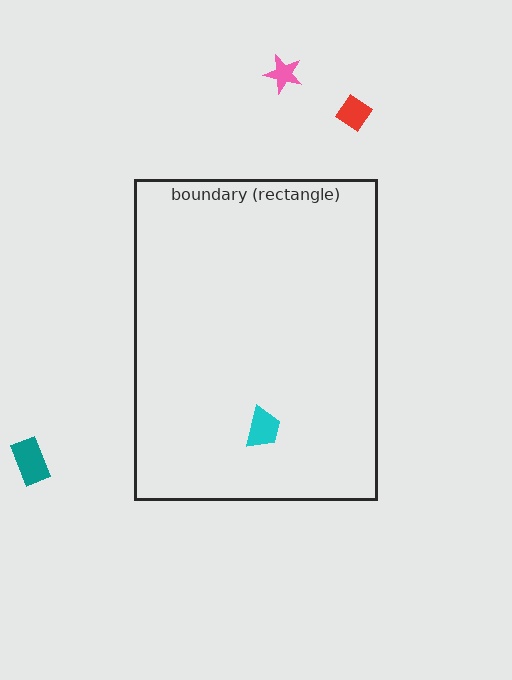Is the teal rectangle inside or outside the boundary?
Outside.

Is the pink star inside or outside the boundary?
Outside.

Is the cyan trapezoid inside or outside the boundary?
Inside.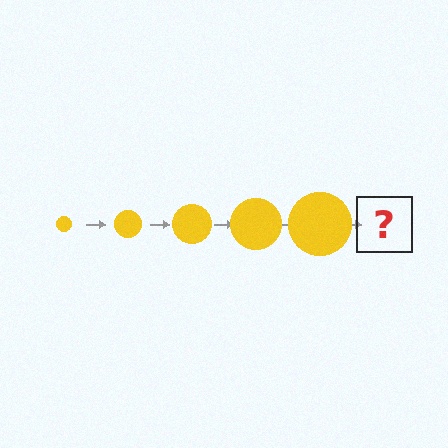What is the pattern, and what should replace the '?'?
The pattern is that the circle gets progressively larger each step. The '?' should be a yellow circle, larger than the previous one.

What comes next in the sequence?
The next element should be a yellow circle, larger than the previous one.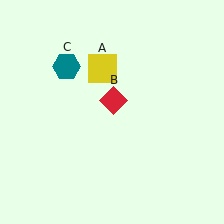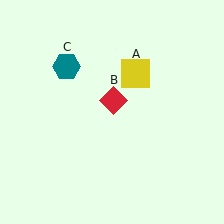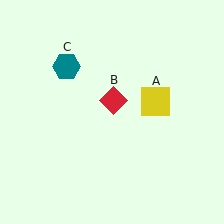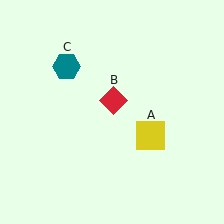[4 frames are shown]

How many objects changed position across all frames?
1 object changed position: yellow square (object A).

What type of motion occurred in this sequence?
The yellow square (object A) rotated clockwise around the center of the scene.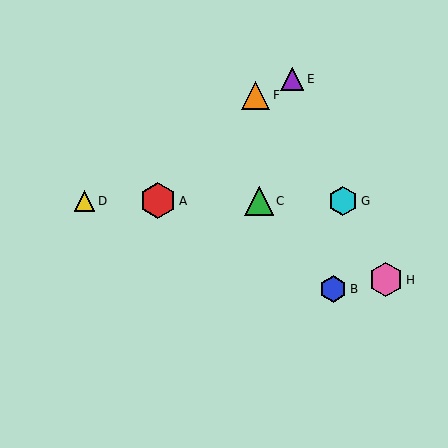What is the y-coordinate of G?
Object G is at y≈201.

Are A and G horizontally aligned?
Yes, both are at y≈201.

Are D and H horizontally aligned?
No, D is at y≈201 and H is at y≈280.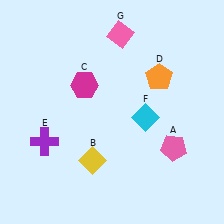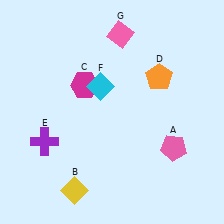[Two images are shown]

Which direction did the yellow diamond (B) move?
The yellow diamond (B) moved down.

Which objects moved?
The objects that moved are: the yellow diamond (B), the cyan diamond (F).